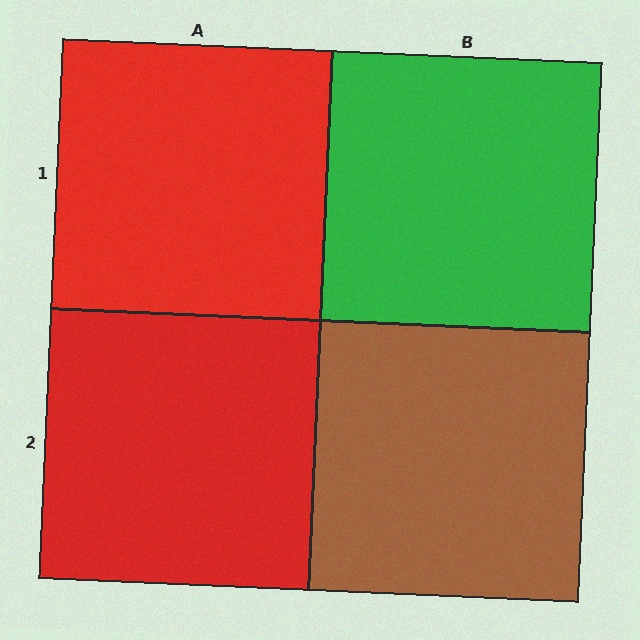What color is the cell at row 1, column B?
Green.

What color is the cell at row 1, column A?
Red.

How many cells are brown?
1 cell is brown.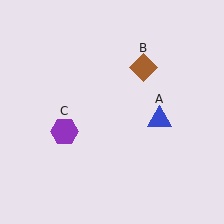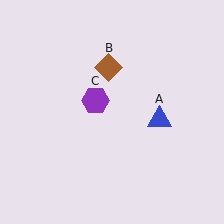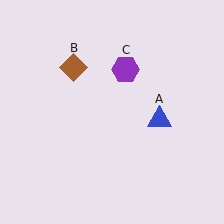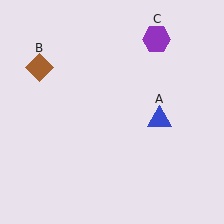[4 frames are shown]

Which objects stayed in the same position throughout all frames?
Blue triangle (object A) remained stationary.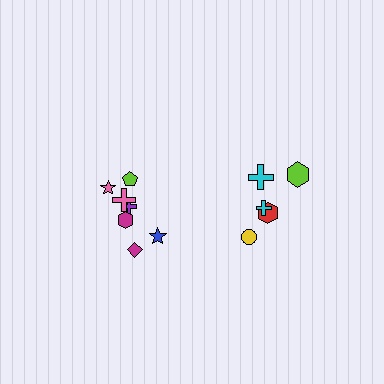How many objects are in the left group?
There are 7 objects.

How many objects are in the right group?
There are 5 objects.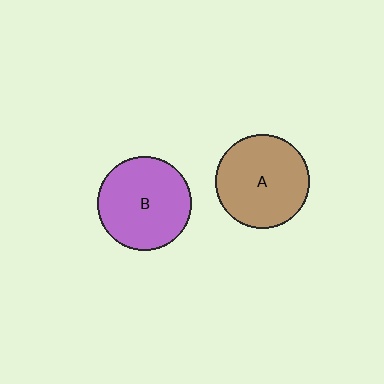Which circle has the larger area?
Circle A (brown).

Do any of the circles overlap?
No, none of the circles overlap.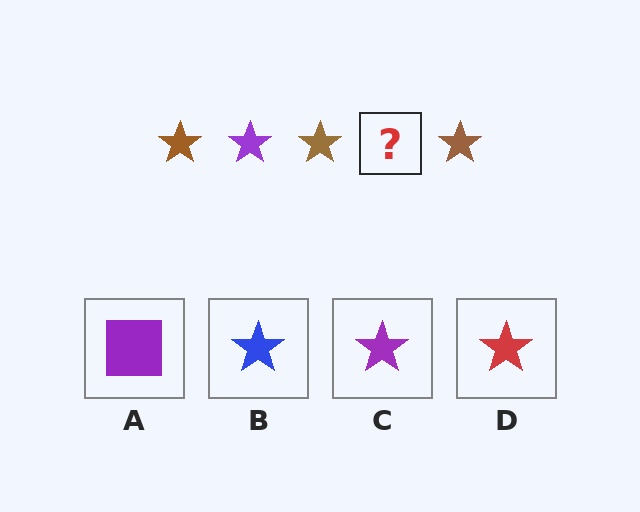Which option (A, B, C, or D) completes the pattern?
C.